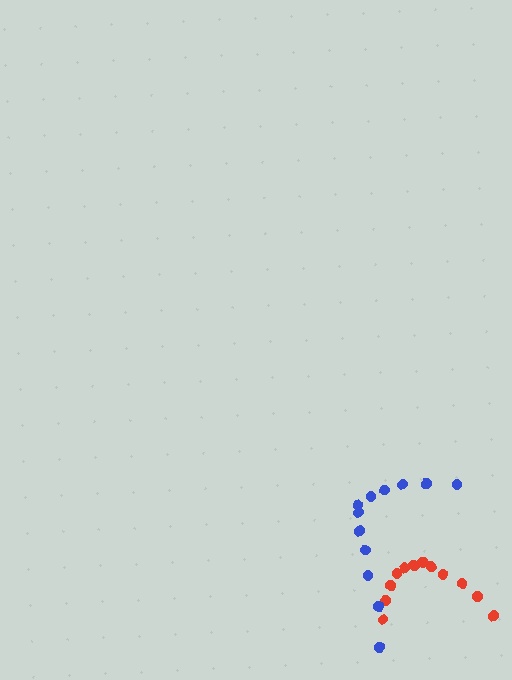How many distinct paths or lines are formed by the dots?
There are 2 distinct paths.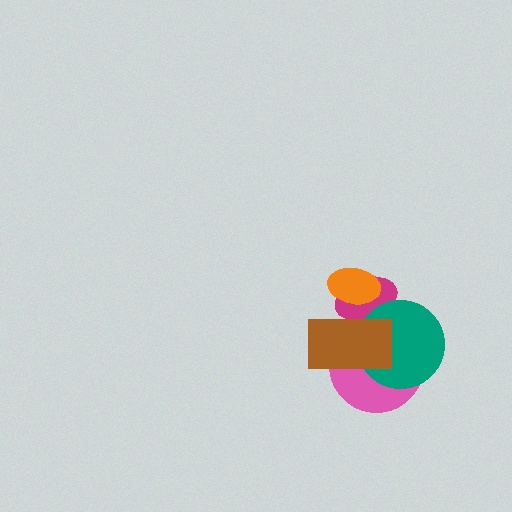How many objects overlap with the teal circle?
3 objects overlap with the teal circle.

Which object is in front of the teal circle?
The brown rectangle is in front of the teal circle.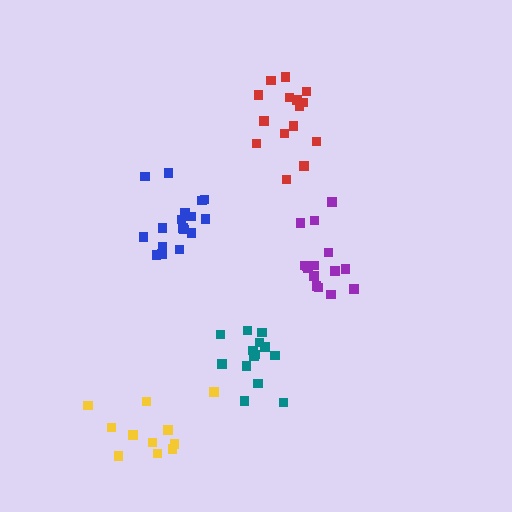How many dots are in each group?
Group 1: 17 dots, Group 2: 16 dots, Group 3: 15 dots, Group 4: 14 dots, Group 5: 11 dots (73 total).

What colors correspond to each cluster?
The clusters are colored: blue, purple, red, teal, yellow.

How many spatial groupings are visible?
There are 5 spatial groupings.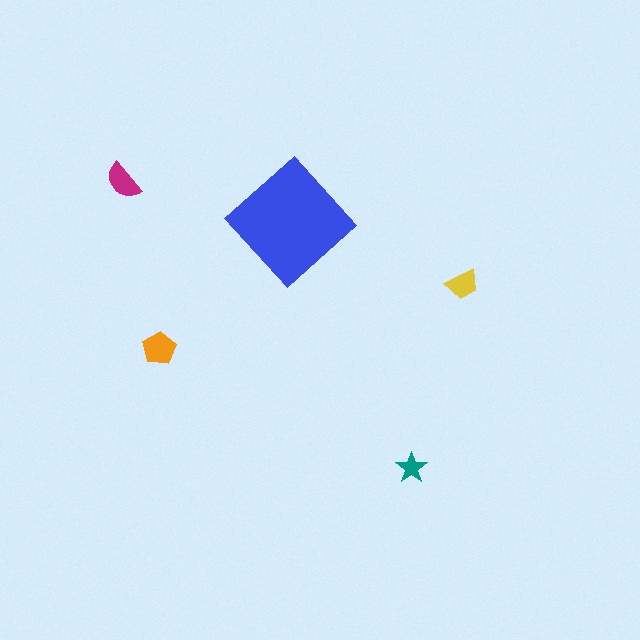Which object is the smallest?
The teal star.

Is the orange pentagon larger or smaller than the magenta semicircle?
Larger.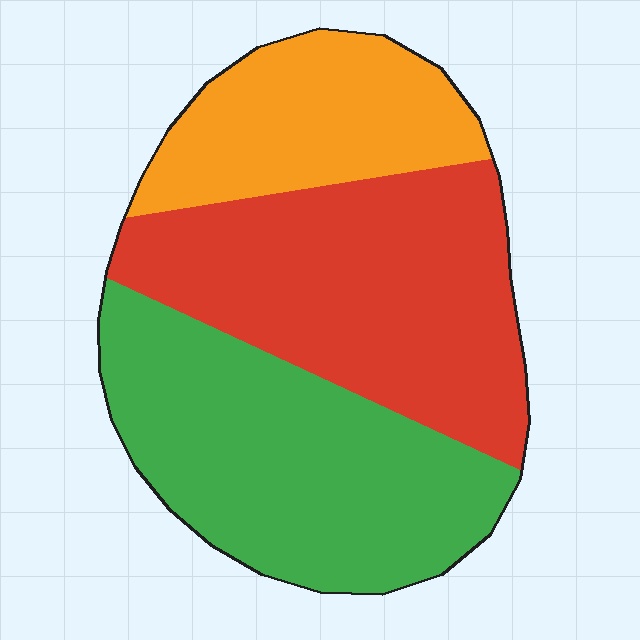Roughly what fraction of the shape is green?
Green covers around 40% of the shape.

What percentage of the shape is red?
Red covers around 40% of the shape.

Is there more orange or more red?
Red.